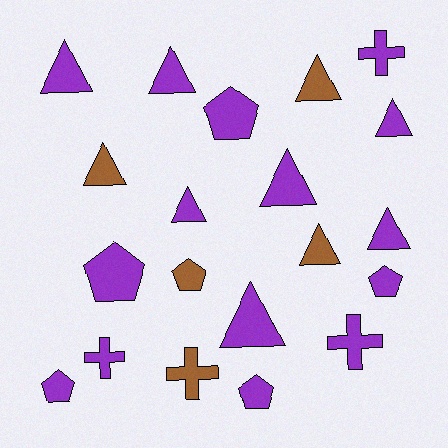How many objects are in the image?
There are 20 objects.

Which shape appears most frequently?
Triangle, with 10 objects.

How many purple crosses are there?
There are 3 purple crosses.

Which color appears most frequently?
Purple, with 15 objects.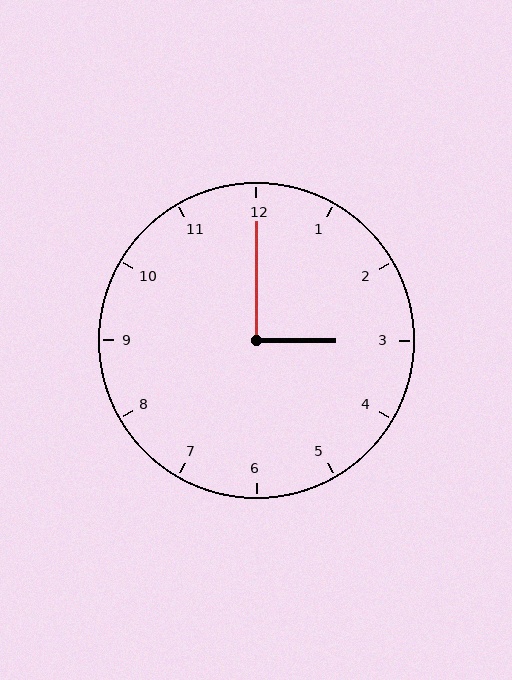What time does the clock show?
3:00.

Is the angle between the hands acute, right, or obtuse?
It is right.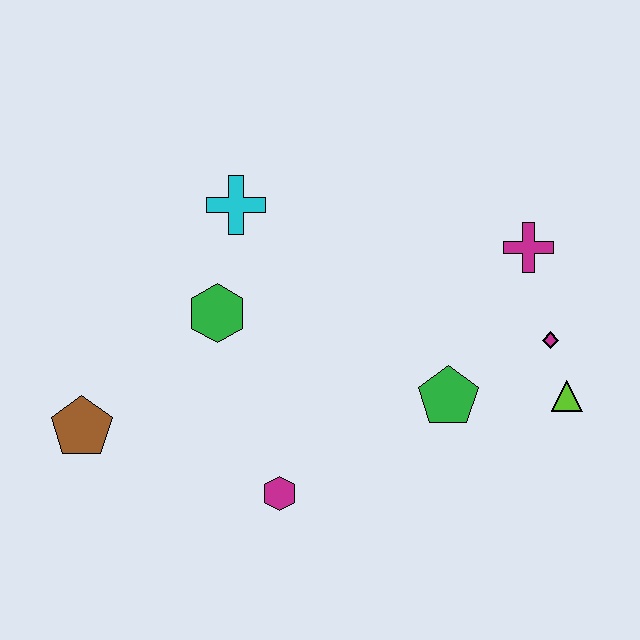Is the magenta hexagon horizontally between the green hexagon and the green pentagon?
Yes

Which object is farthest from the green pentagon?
The brown pentagon is farthest from the green pentagon.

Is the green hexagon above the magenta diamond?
Yes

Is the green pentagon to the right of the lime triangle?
No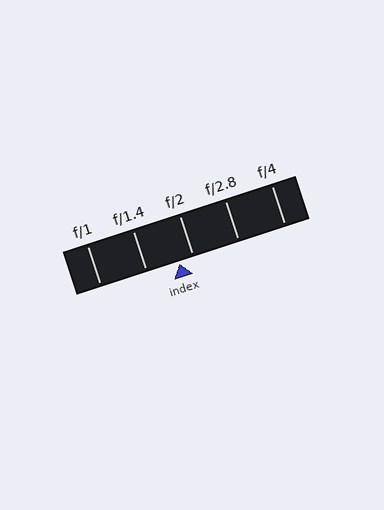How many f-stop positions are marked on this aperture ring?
There are 5 f-stop positions marked.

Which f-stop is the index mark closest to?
The index mark is closest to f/2.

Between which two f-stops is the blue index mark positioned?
The index mark is between f/1.4 and f/2.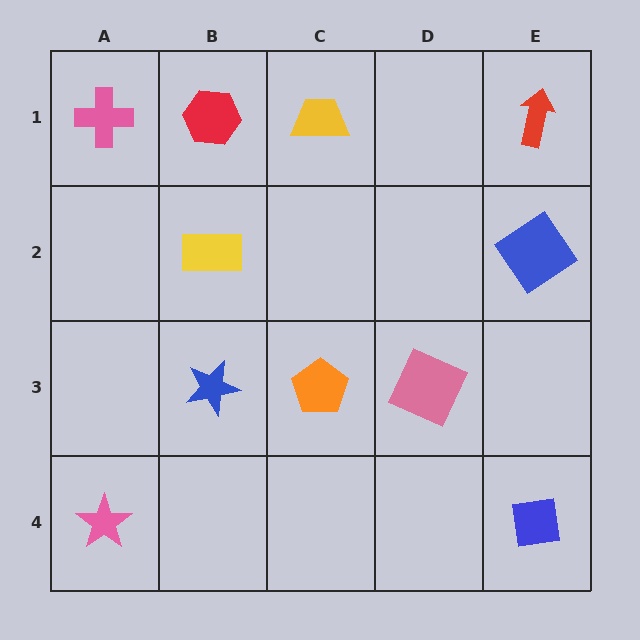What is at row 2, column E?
A blue diamond.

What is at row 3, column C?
An orange pentagon.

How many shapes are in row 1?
4 shapes.